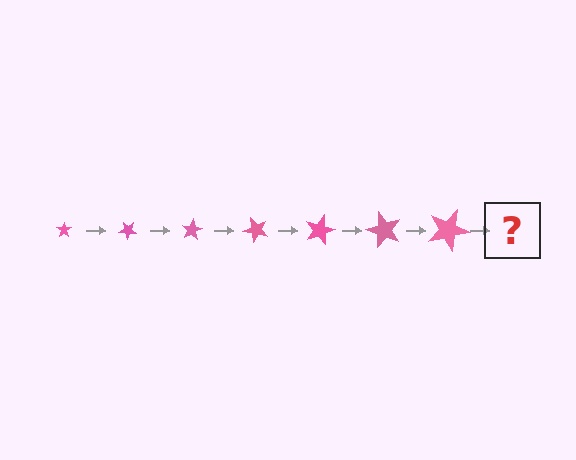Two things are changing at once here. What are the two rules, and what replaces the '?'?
The two rules are that the star grows larger each step and it rotates 40 degrees each step. The '?' should be a star, larger than the previous one and rotated 280 degrees from the start.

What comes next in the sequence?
The next element should be a star, larger than the previous one and rotated 280 degrees from the start.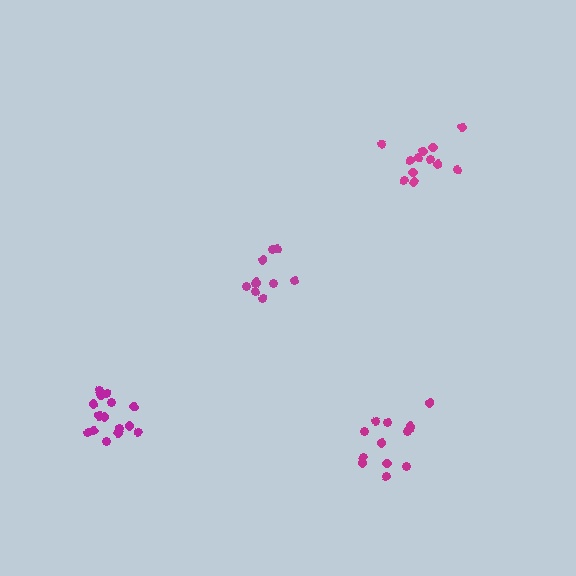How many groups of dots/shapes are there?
There are 4 groups.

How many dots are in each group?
Group 1: 15 dots, Group 2: 10 dots, Group 3: 13 dots, Group 4: 12 dots (50 total).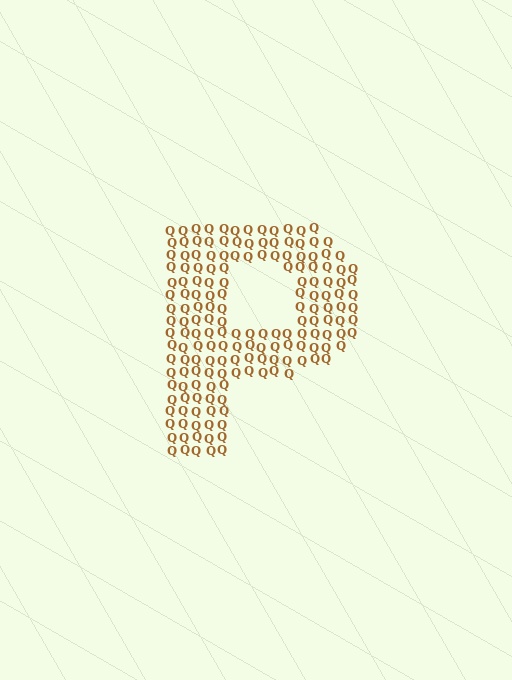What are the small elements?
The small elements are letter Q's.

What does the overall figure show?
The overall figure shows the letter P.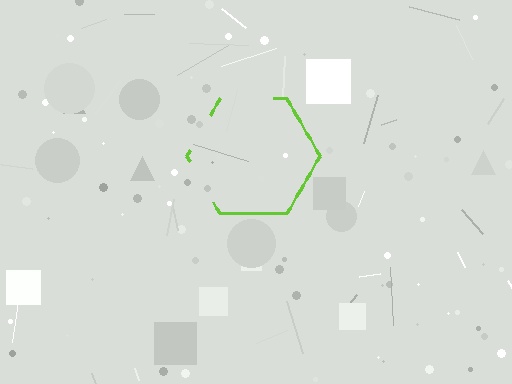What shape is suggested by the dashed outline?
The dashed outline suggests a hexagon.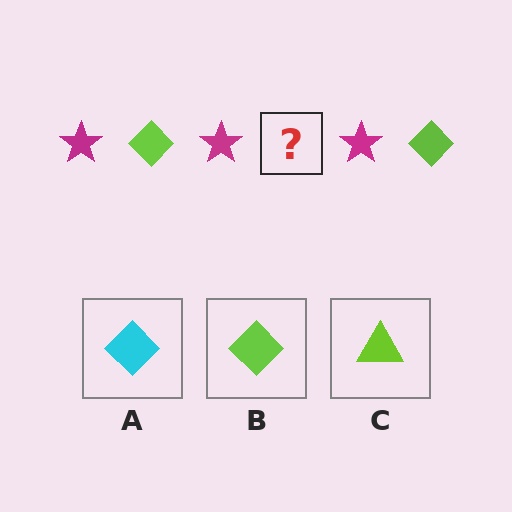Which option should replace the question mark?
Option B.